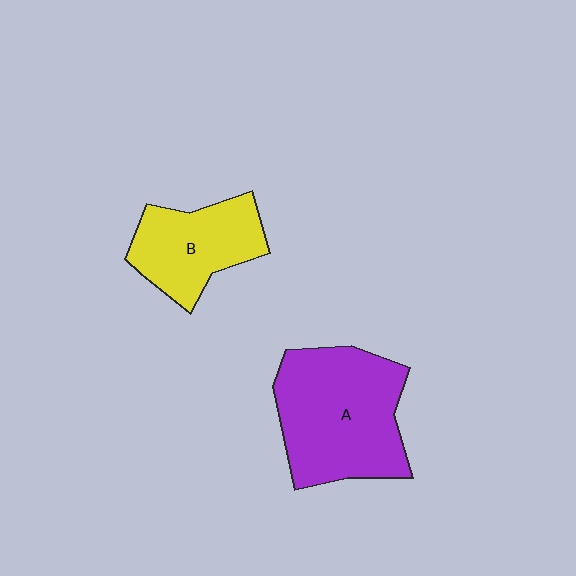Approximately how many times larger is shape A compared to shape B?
Approximately 1.6 times.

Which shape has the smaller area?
Shape B (yellow).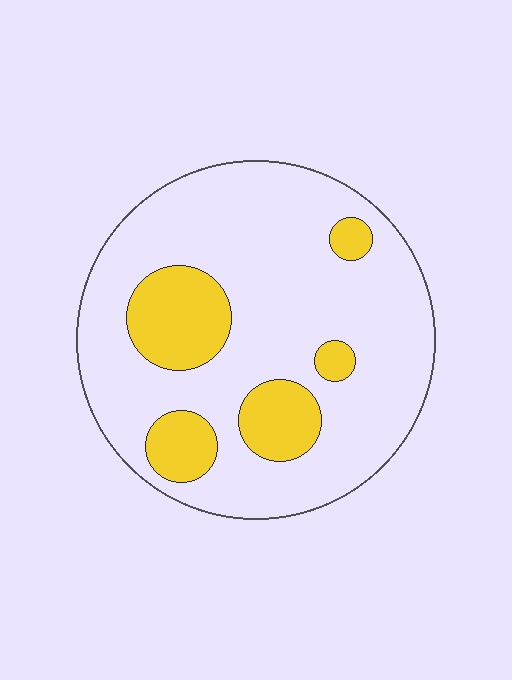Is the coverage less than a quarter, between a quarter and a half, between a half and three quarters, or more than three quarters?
Less than a quarter.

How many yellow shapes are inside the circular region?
5.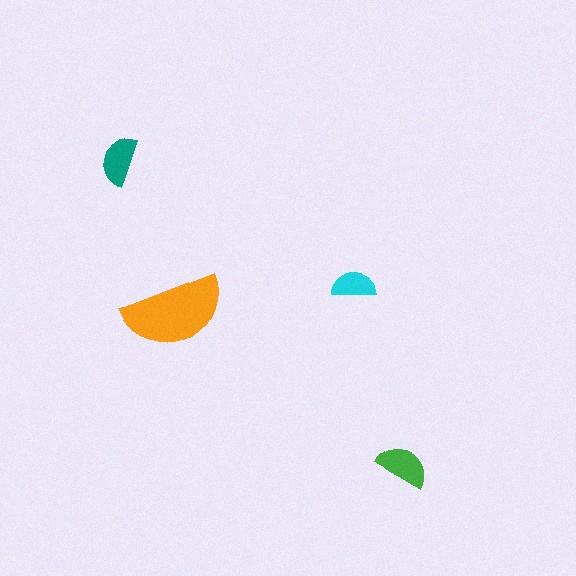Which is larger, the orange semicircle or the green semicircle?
The orange one.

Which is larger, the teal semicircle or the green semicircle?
The green one.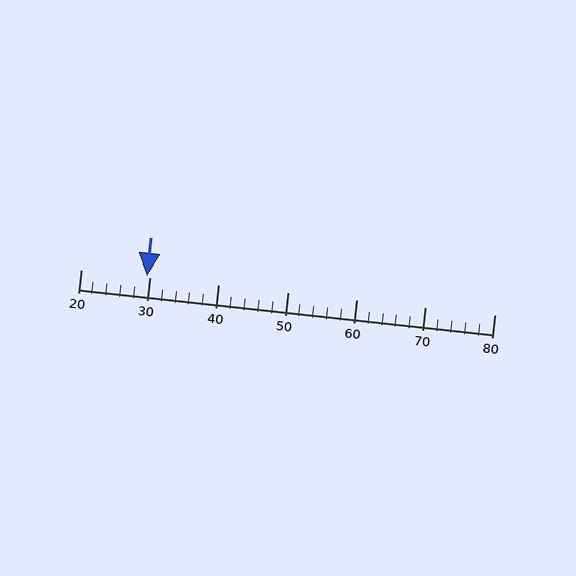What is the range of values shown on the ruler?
The ruler shows values from 20 to 80.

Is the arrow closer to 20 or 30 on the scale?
The arrow is closer to 30.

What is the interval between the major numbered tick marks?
The major tick marks are spaced 10 units apart.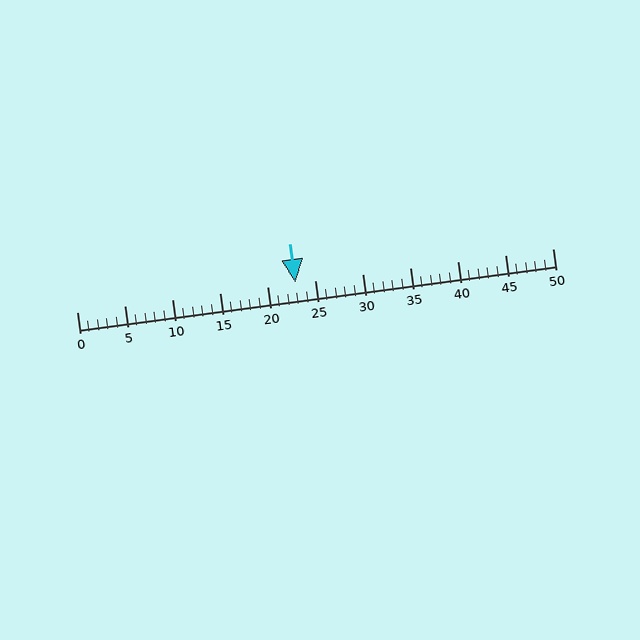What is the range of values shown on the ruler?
The ruler shows values from 0 to 50.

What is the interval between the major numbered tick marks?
The major tick marks are spaced 5 units apart.